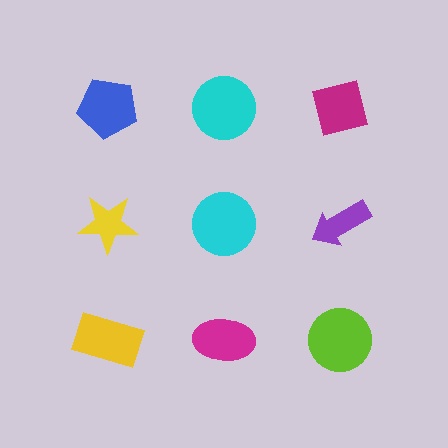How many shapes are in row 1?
3 shapes.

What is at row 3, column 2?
A magenta ellipse.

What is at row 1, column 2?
A cyan circle.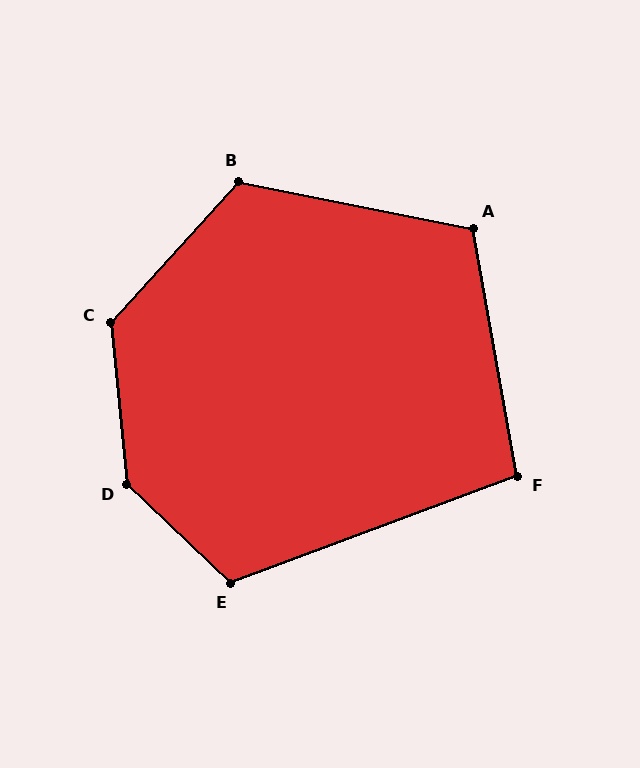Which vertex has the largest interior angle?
D, at approximately 139 degrees.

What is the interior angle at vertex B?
Approximately 121 degrees (obtuse).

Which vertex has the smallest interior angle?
F, at approximately 100 degrees.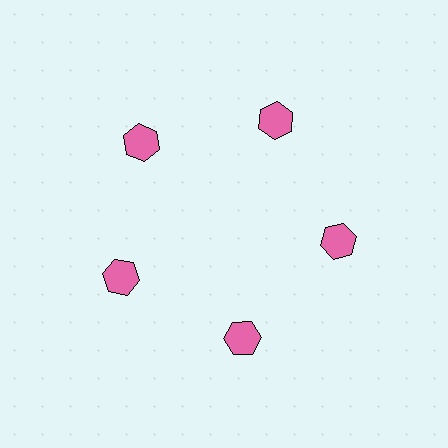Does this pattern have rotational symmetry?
Yes, this pattern has 5-fold rotational symmetry. It looks the same after rotating 72 degrees around the center.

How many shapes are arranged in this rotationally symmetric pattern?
There are 5 shapes, arranged in 5 groups of 1.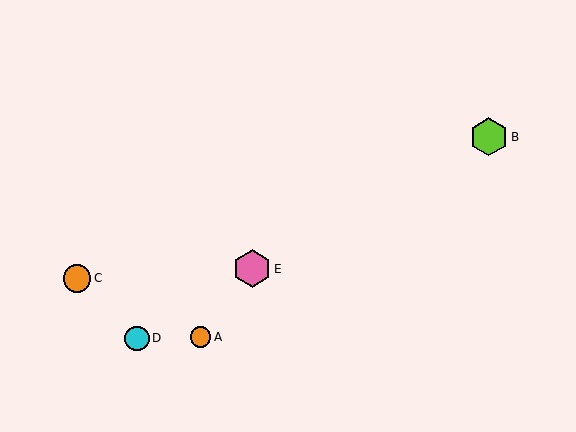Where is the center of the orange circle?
The center of the orange circle is at (77, 278).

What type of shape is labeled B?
Shape B is a lime hexagon.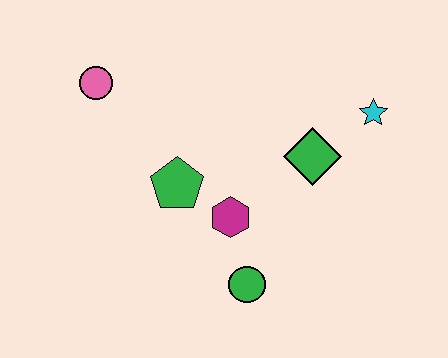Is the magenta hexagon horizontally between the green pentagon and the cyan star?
Yes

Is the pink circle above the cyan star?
Yes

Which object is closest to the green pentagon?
The magenta hexagon is closest to the green pentagon.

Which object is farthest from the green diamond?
The pink circle is farthest from the green diamond.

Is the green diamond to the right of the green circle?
Yes